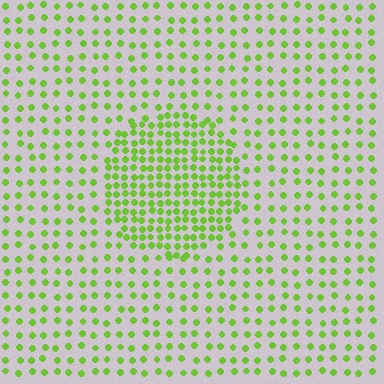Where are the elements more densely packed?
The elements are more densely packed inside the circle boundary.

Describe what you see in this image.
The image contains small lime elements arranged at two different densities. A circle-shaped region is visible where the elements are more densely packed than the surrounding area.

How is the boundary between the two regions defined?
The boundary is defined by a change in element density (approximately 2.1x ratio). All elements are the same color, size, and shape.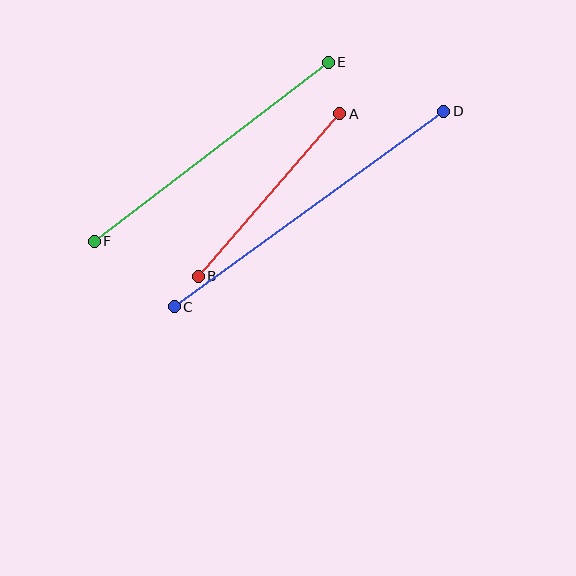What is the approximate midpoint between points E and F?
The midpoint is at approximately (211, 152) pixels.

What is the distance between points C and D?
The distance is approximately 333 pixels.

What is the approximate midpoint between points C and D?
The midpoint is at approximately (309, 209) pixels.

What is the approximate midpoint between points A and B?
The midpoint is at approximately (269, 195) pixels.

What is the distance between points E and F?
The distance is approximately 295 pixels.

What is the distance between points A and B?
The distance is approximately 216 pixels.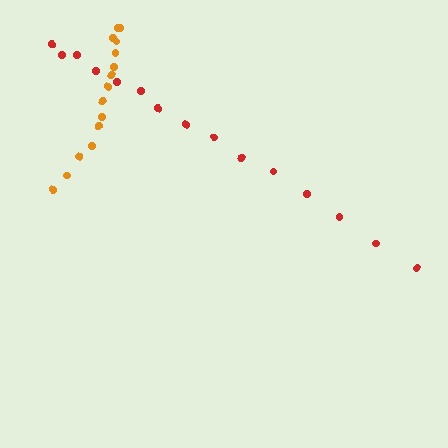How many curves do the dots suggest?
There are 2 distinct paths.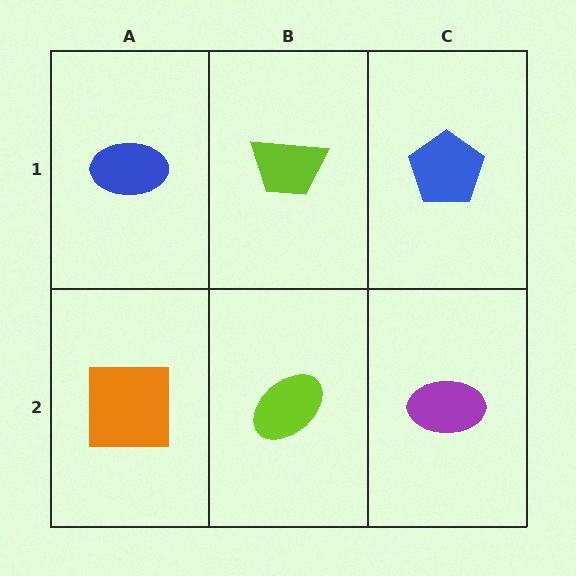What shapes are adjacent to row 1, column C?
A purple ellipse (row 2, column C), a lime trapezoid (row 1, column B).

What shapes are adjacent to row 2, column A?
A blue ellipse (row 1, column A), a lime ellipse (row 2, column B).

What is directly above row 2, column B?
A lime trapezoid.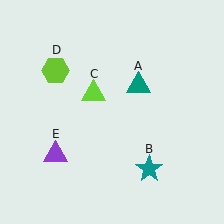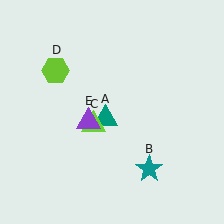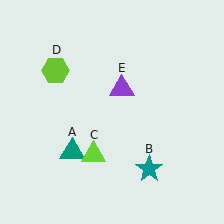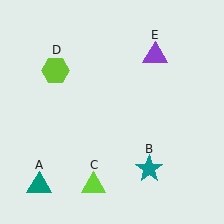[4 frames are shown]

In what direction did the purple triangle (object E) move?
The purple triangle (object E) moved up and to the right.